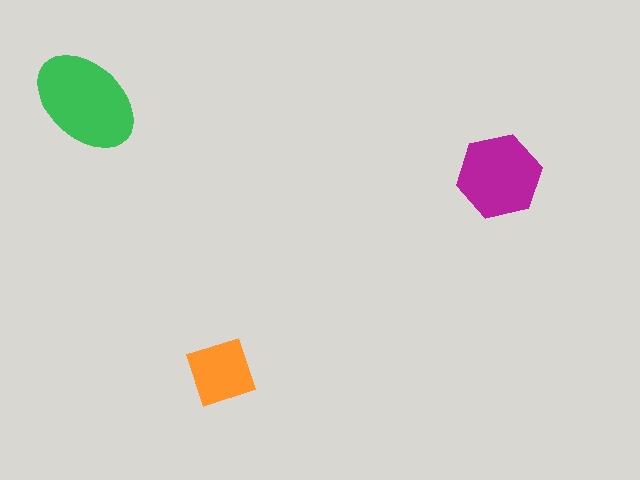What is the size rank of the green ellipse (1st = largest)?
1st.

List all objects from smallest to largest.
The orange diamond, the magenta hexagon, the green ellipse.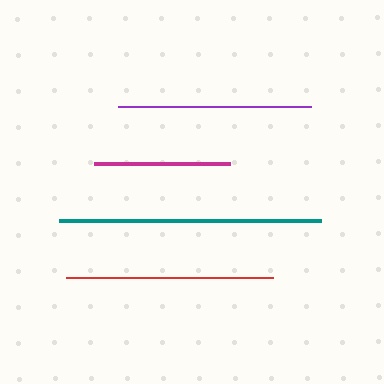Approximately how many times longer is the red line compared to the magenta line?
The red line is approximately 1.5 times the length of the magenta line.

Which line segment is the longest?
The teal line is the longest at approximately 262 pixels.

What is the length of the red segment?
The red segment is approximately 208 pixels long.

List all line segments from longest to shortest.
From longest to shortest: teal, red, purple, magenta.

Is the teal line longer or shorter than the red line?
The teal line is longer than the red line.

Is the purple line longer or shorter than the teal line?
The teal line is longer than the purple line.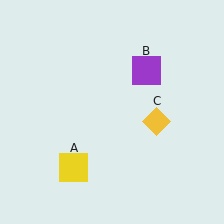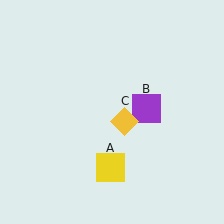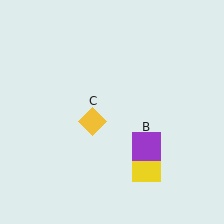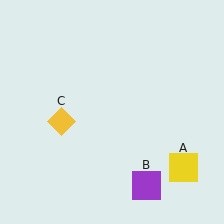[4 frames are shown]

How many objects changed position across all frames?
3 objects changed position: yellow square (object A), purple square (object B), yellow diamond (object C).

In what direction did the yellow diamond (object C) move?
The yellow diamond (object C) moved left.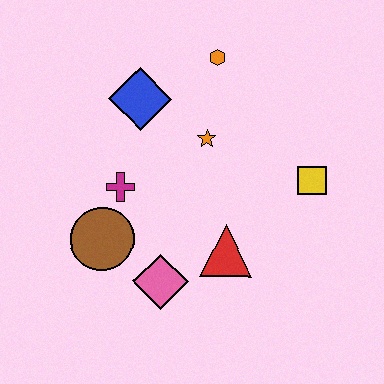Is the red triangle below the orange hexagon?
Yes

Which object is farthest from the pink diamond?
The orange hexagon is farthest from the pink diamond.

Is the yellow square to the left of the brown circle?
No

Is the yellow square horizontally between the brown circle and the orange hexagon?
No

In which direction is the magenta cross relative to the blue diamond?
The magenta cross is below the blue diamond.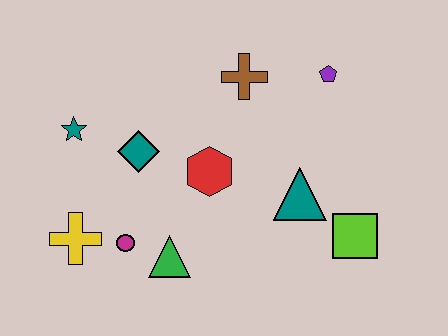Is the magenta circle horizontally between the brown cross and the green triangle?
No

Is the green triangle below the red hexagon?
Yes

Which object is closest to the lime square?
The teal triangle is closest to the lime square.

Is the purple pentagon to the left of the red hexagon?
No